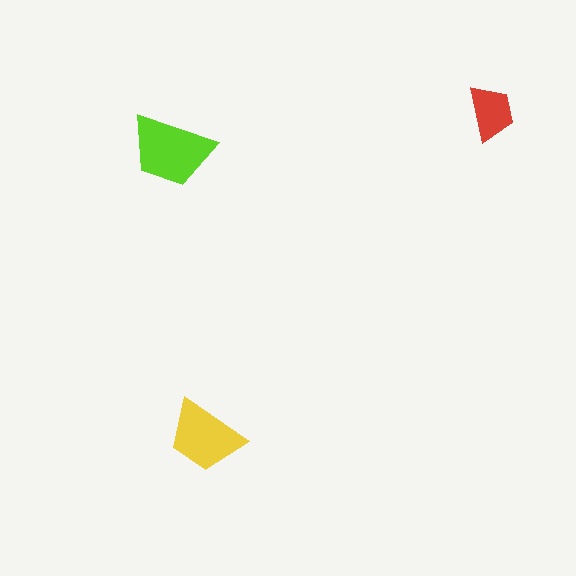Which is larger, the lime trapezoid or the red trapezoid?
The lime one.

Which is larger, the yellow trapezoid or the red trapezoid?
The yellow one.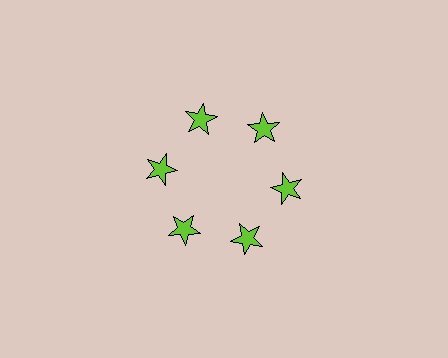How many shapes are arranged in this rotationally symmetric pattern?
There are 6 shapes, arranged in 6 groups of 1.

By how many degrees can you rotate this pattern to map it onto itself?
The pattern maps onto itself every 60 degrees of rotation.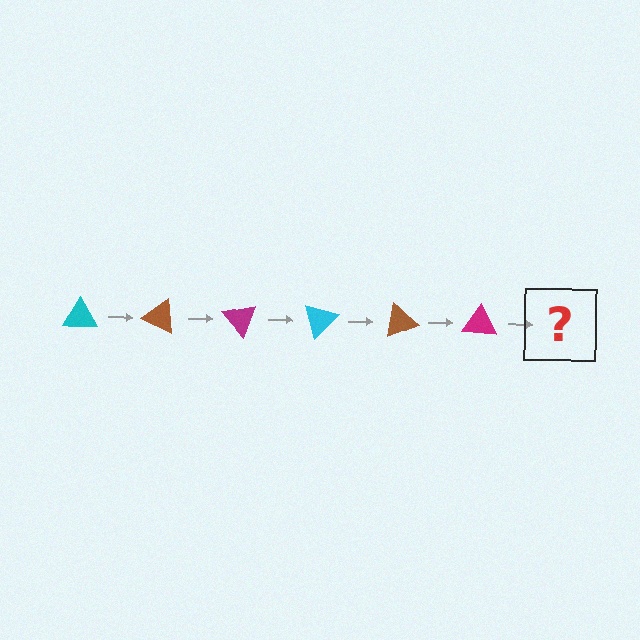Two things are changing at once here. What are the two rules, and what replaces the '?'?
The two rules are that it rotates 25 degrees each step and the color cycles through cyan, brown, and magenta. The '?' should be a cyan triangle, rotated 150 degrees from the start.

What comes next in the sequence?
The next element should be a cyan triangle, rotated 150 degrees from the start.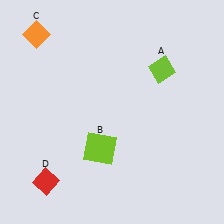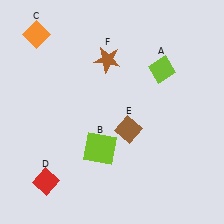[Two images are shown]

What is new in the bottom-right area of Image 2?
A brown diamond (E) was added in the bottom-right area of Image 2.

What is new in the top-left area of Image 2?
A brown star (F) was added in the top-left area of Image 2.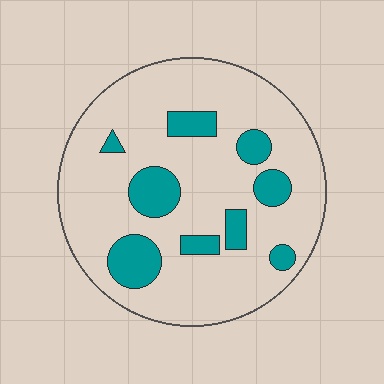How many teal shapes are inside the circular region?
9.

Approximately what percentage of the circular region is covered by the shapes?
Approximately 20%.